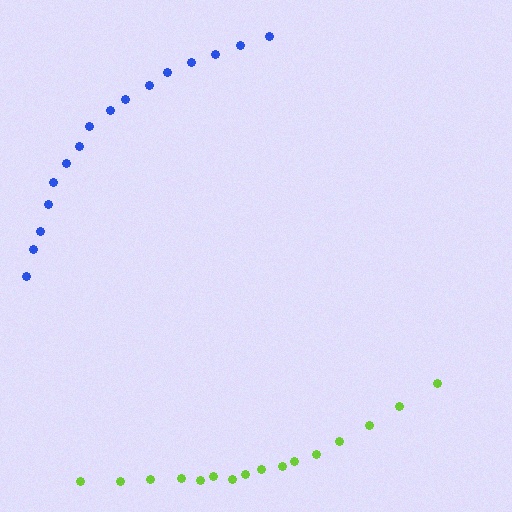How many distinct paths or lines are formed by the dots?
There are 2 distinct paths.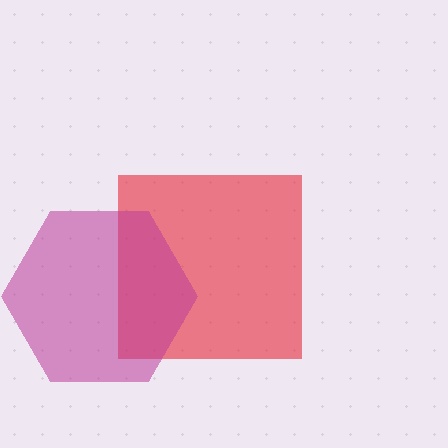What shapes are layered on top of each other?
The layered shapes are: a red square, a magenta hexagon.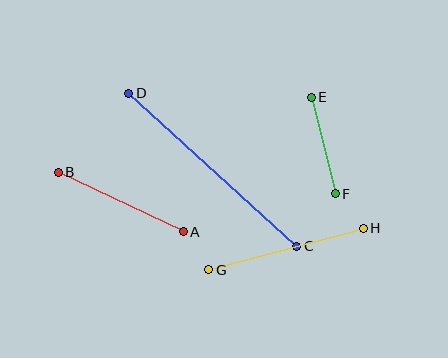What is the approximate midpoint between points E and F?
The midpoint is at approximately (323, 145) pixels.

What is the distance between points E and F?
The distance is approximately 99 pixels.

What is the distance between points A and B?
The distance is approximately 138 pixels.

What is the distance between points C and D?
The distance is approximately 227 pixels.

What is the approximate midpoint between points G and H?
The midpoint is at approximately (286, 249) pixels.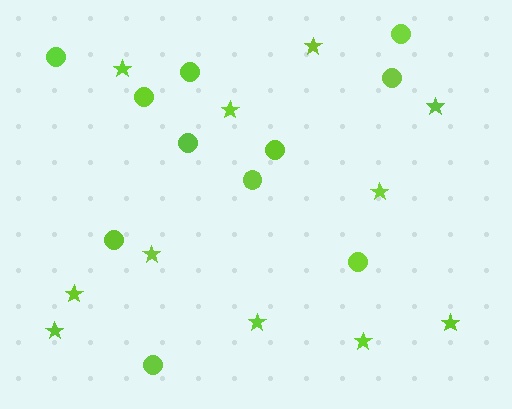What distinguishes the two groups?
There are 2 groups: one group of circles (11) and one group of stars (11).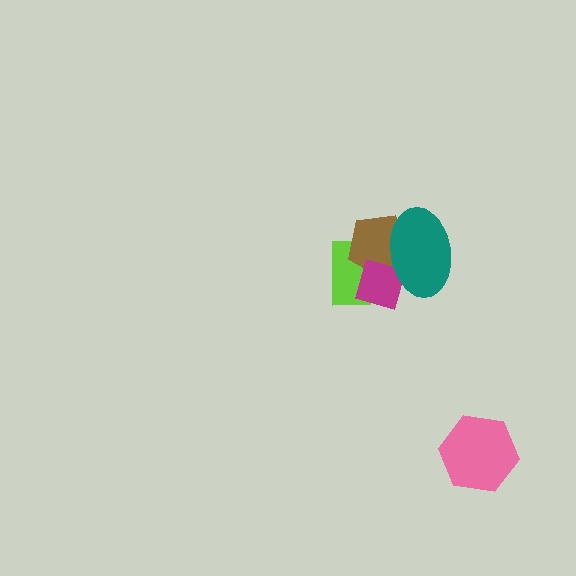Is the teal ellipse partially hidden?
No, no other shape covers it.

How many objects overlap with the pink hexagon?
0 objects overlap with the pink hexagon.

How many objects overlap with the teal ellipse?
2 objects overlap with the teal ellipse.